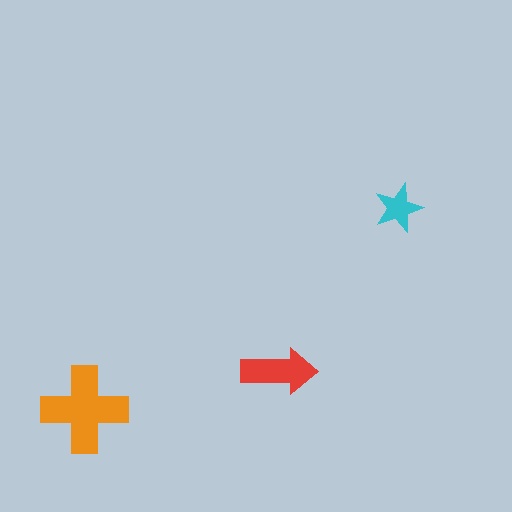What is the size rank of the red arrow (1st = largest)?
2nd.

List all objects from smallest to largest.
The cyan star, the red arrow, the orange cross.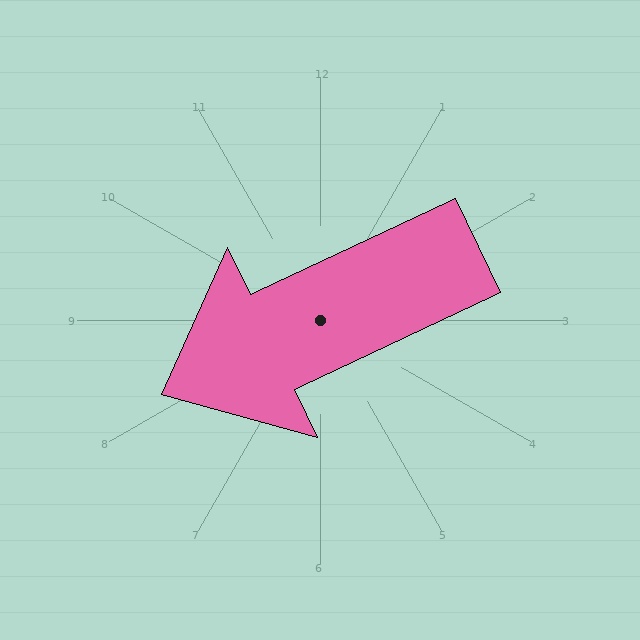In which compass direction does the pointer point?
Southwest.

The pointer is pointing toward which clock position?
Roughly 8 o'clock.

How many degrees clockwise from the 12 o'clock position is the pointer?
Approximately 245 degrees.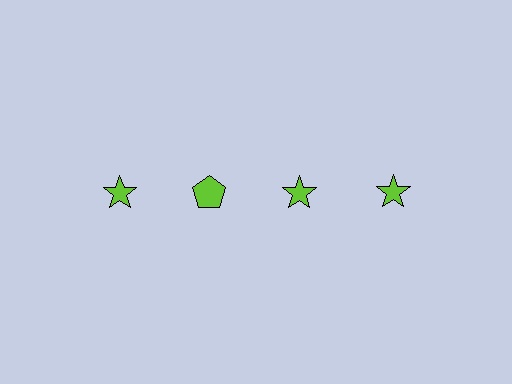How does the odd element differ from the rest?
It has a different shape: pentagon instead of star.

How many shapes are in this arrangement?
There are 4 shapes arranged in a grid pattern.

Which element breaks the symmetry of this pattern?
The lime pentagon in the top row, second from left column breaks the symmetry. All other shapes are lime stars.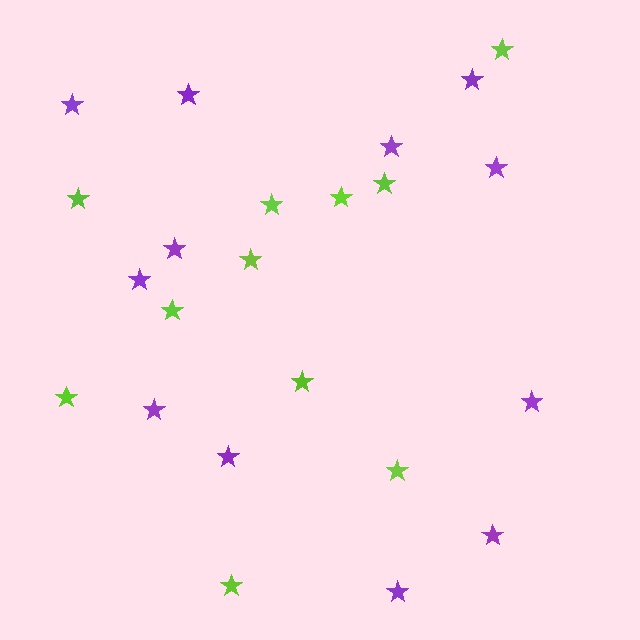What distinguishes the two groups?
There are 2 groups: one group of purple stars (12) and one group of lime stars (11).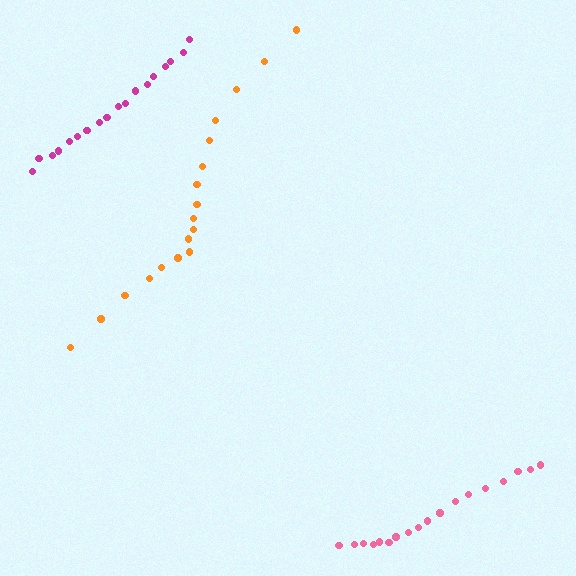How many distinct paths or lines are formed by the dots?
There are 3 distinct paths.